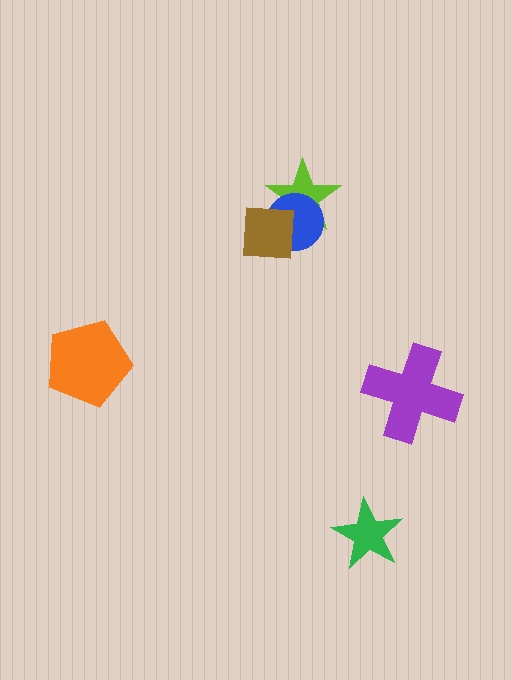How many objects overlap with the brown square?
2 objects overlap with the brown square.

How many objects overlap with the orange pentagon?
0 objects overlap with the orange pentagon.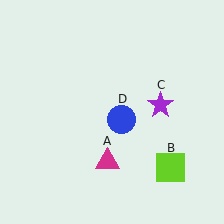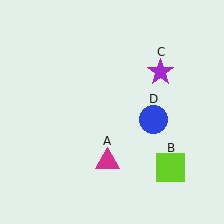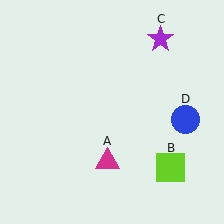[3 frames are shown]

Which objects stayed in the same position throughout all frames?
Magenta triangle (object A) and lime square (object B) remained stationary.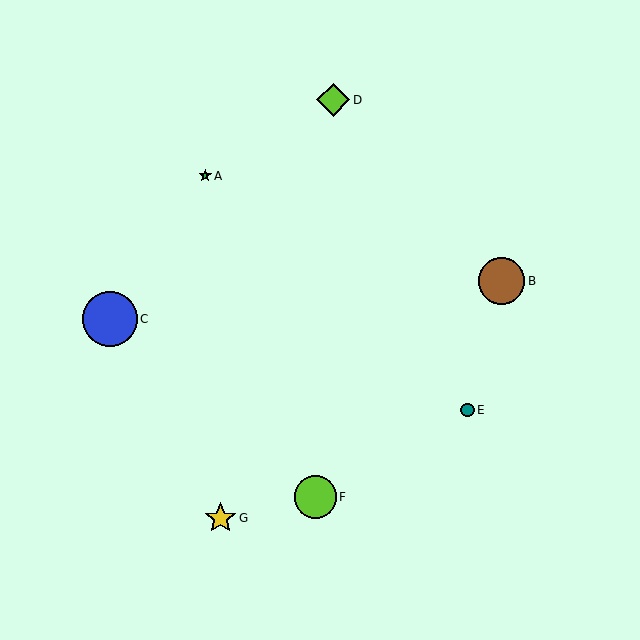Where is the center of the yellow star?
The center of the yellow star is at (220, 518).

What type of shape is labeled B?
Shape B is a brown circle.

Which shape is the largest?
The blue circle (labeled C) is the largest.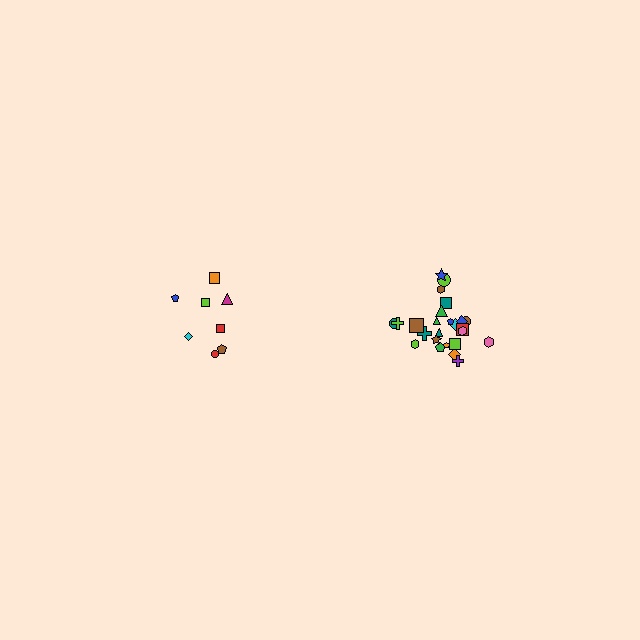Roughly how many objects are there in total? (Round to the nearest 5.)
Roughly 35 objects in total.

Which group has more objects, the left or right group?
The right group.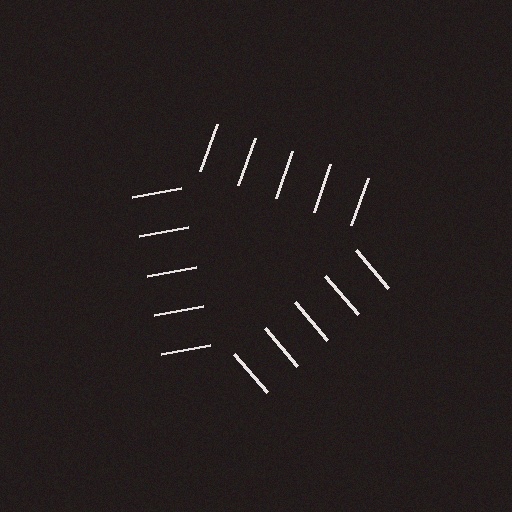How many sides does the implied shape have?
3 sides — the line-ends trace a triangle.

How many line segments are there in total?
15 — 5 along each of the 3 edges.